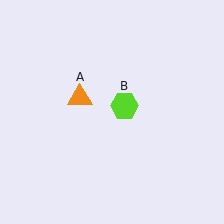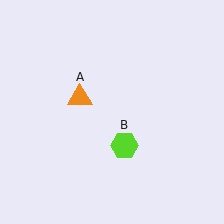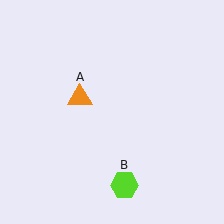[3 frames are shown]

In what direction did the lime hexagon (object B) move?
The lime hexagon (object B) moved down.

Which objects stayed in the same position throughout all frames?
Orange triangle (object A) remained stationary.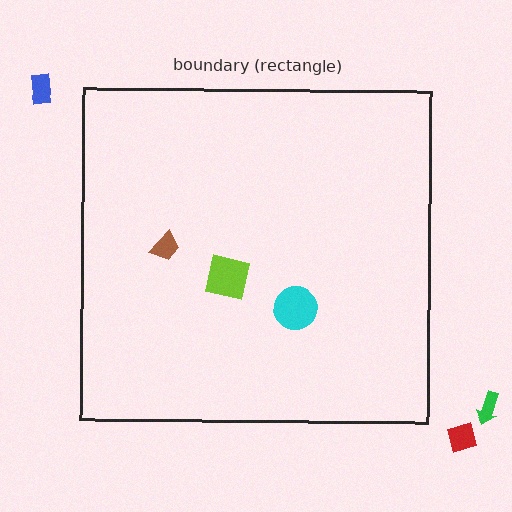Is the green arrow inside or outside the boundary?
Outside.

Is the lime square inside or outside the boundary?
Inside.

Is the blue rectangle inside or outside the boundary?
Outside.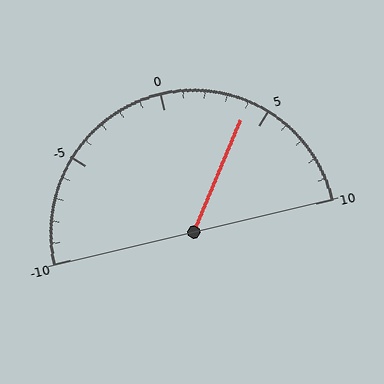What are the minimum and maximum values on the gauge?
The gauge ranges from -10 to 10.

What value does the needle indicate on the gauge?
The needle indicates approximately 4.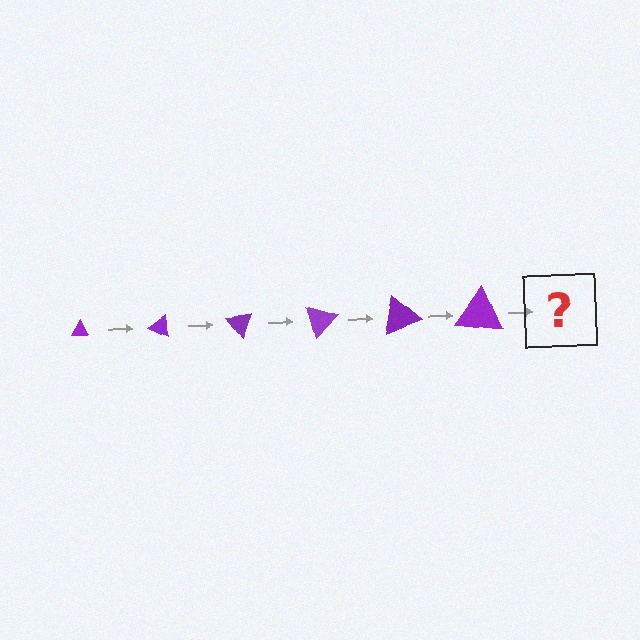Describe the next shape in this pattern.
It should be a triangle, larger than the previous one and rotated 150 degrees from the start.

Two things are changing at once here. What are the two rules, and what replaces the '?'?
The two rules are that the triangle grows larger each step and it rotates 25 degrees each step. The '?' should be a triangle, larger than the previous one and rotated 150 degrees from the start.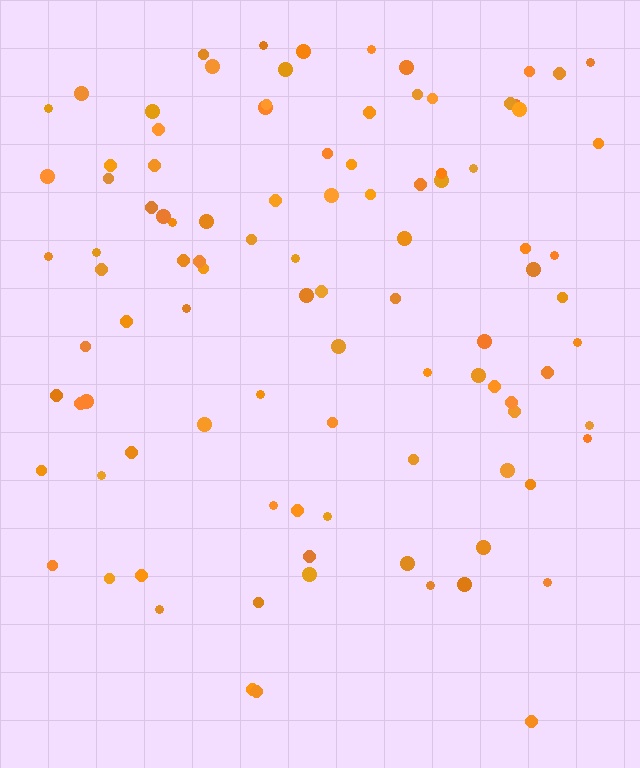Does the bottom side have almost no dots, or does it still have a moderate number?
Still a moderate number, just noticeably fewer than the top.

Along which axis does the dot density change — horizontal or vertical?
Vertical.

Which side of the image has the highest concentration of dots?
The top.